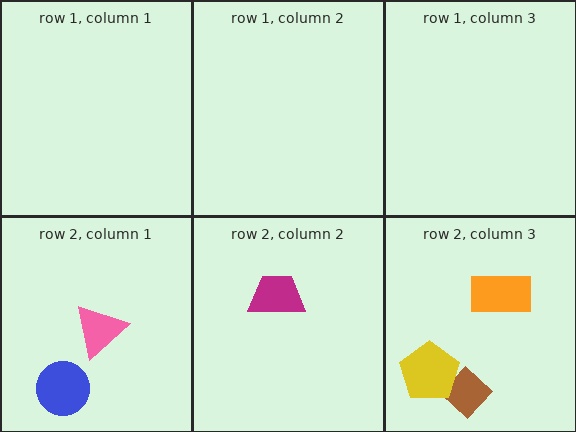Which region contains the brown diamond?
The row 2, column 3 region.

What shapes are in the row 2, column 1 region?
The pink triangle, the blue circle.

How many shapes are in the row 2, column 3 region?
3.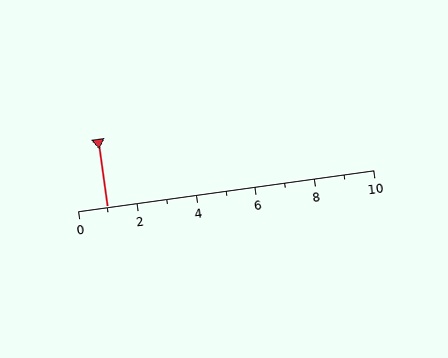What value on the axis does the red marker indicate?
The marker indicates approximately 1.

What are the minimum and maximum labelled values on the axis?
The axis runs from 0 to 10.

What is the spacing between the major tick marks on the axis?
The major ticks are spaced 2 apart.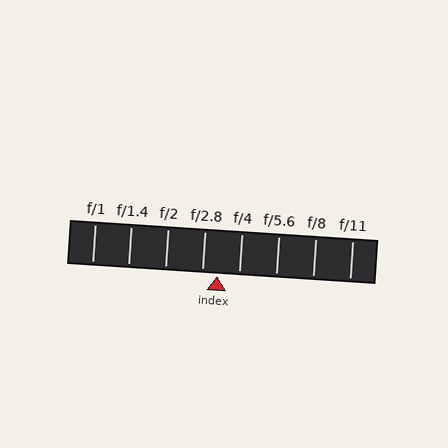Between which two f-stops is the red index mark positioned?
The index mark is between f/2.8 and f/4.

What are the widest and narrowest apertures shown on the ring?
The widest aperture shown is f/1 and the narrowest is f/11.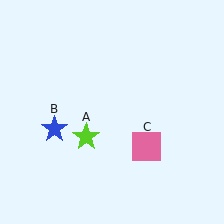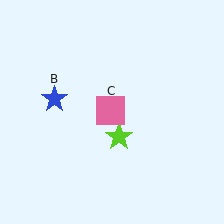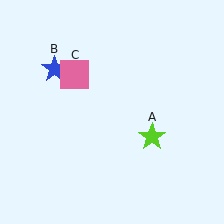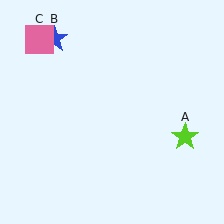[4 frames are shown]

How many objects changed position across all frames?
3 objects changed position: lime star (object A), blue star (object B), pink square (object C).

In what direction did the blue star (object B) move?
The blue star (object B) moved up.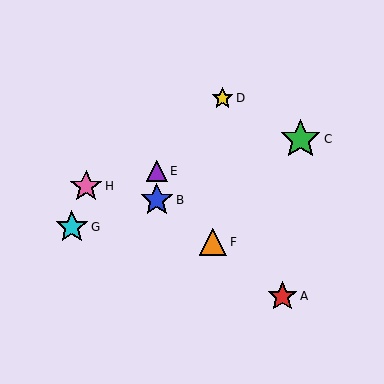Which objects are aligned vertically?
Objects B, E are aligned vertically.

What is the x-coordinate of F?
Object F is at x≈213.